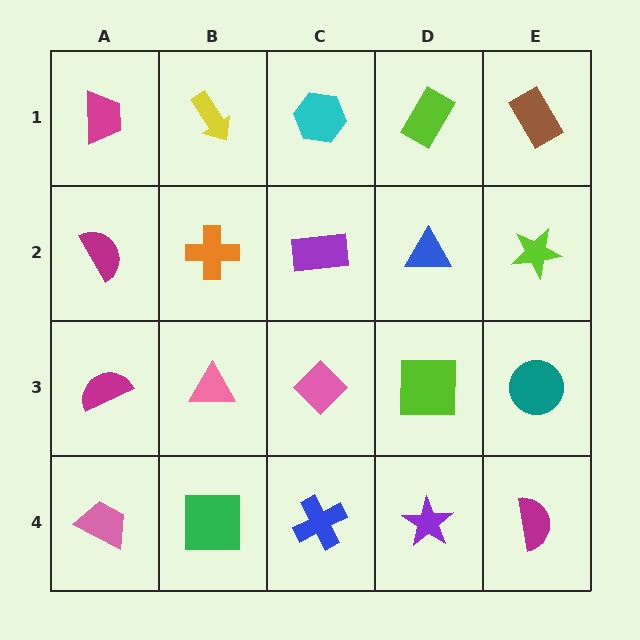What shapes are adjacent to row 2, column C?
A cyan hexagon (row 1, column C), a pink diamond (row 3, column C), an orange cross (row 2, column B), a blue triangle (row 2, column D).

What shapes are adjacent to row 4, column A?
A magenta semicircle (row 3, column A), a green square (row 4, column B).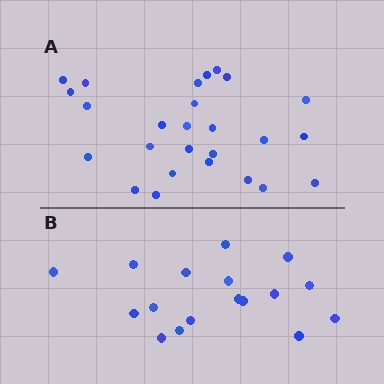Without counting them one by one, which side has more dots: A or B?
Region A (the top region) has more dots.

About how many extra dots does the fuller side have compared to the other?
Region A has roughly 8 or so more dots than region B.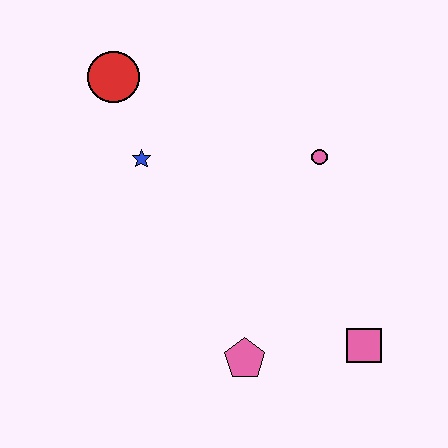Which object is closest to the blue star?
The red circle is closest to the blue star.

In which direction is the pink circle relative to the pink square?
The pink circle is above the pink square.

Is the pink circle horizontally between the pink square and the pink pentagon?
Yes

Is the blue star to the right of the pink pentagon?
No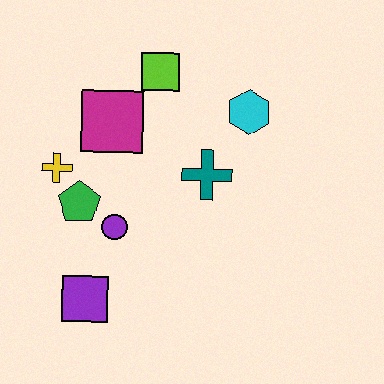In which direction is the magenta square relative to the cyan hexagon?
The magenta square is to the left of the cyan hexagon.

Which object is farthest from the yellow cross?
The cyan hexagon is farthest from the yellow cross.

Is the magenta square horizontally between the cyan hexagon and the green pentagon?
Yes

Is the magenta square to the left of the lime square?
Yes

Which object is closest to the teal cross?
The cyan hexagon is closest to the teal cross.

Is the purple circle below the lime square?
Yes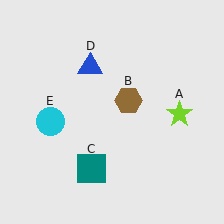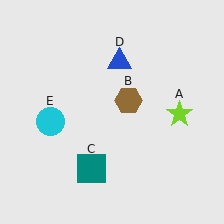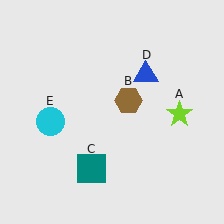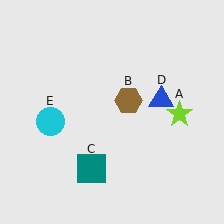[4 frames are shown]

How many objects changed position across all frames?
1 object changed position: blue triangle (object D).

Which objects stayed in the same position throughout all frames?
Lime star (object A) and brown hexagon (object B) and teal square (object C) and cyan circle (object E) remained stationary.